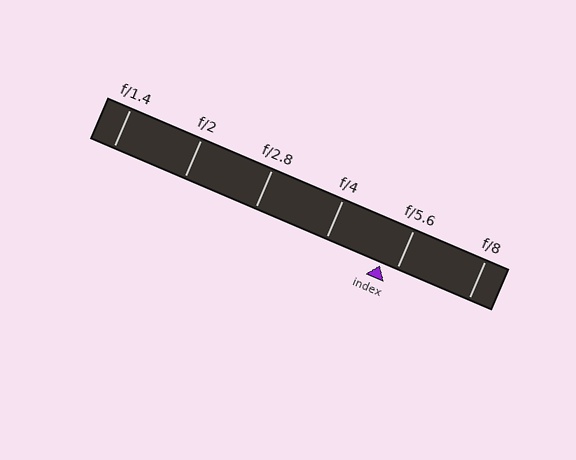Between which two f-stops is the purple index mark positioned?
The index mark is between f/4 and f/5.6.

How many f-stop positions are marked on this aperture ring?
There are 6 f-stop positions marked.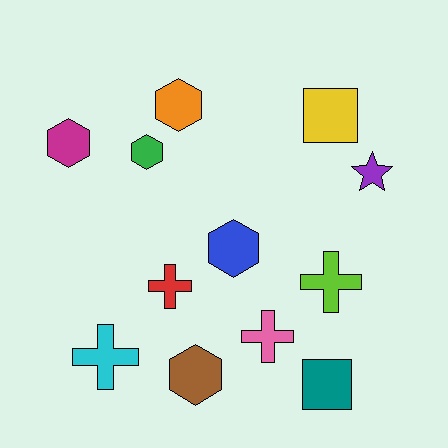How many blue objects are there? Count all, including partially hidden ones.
There is 1 blue object.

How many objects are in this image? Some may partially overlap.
There are 12 objects.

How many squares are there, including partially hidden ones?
There are 2 squares.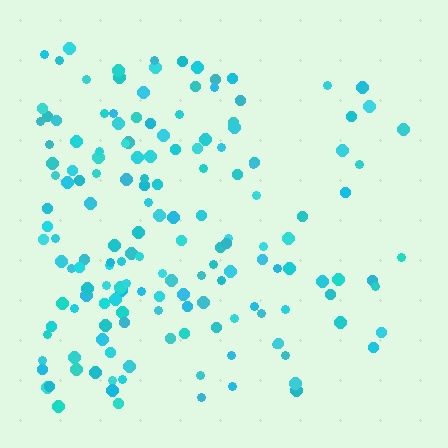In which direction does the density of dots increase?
From right to left, with the left side densest.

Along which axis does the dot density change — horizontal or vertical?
Horizontal.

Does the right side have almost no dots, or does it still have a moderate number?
Still a moderate number, just noticeably fewer than the left.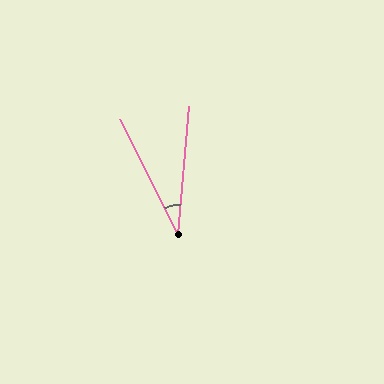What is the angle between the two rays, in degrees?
Approximately 32 degrees.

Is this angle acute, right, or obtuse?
It is acute.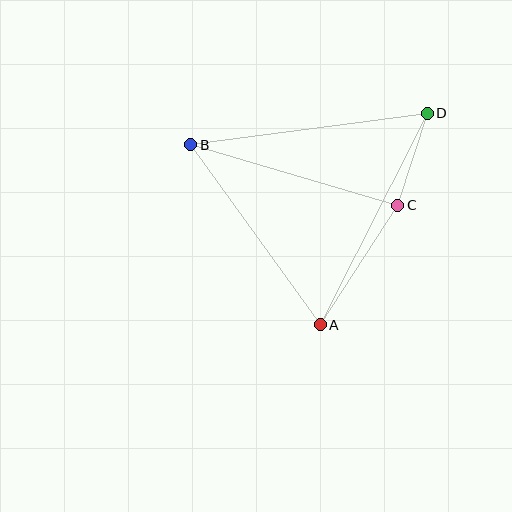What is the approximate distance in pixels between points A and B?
The distance between A and B is approximately 222 pixels.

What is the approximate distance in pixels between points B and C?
The distance between B and C is approximately 216 pixels.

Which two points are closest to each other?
Points C and D are closest to each other.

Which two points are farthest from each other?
Points B and D are farthest from each other.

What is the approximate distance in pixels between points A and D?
The distance between A and D is approximately 237 pixels.